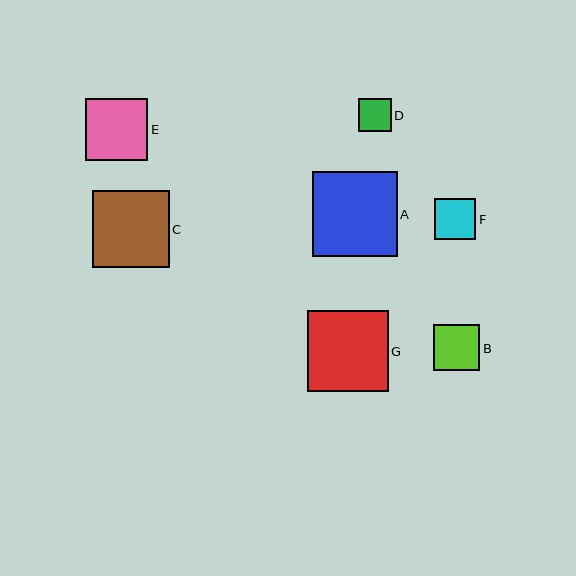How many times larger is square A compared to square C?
Square A is approximately 1.1 times the size of square C.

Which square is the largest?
Square A is the largest with a size of approximately 85 pixels.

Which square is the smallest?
Square D is the smallest with a size of approximately 32 pixels.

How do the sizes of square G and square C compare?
Square G and square C are approximately the same size.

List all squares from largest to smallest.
From largest to smallest: A, G, C, E, B, F, D.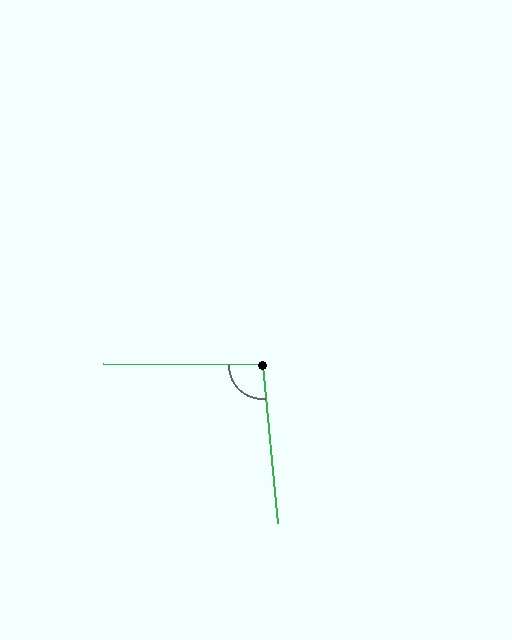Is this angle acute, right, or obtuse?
It is obtuse.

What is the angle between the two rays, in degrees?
Approximately 96 degrees.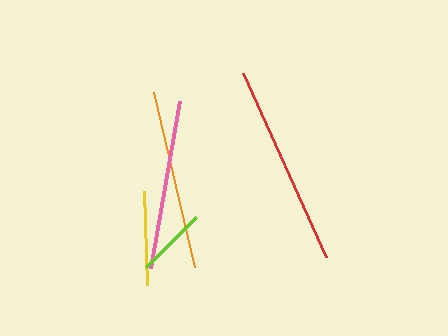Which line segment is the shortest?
The lime line is the shortest at approximately 70 pixels.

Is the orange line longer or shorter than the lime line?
The orange line is longer than the lime line.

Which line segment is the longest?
The red line is the longest at approximately 202 pixels.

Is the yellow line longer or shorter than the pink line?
The pink line is longer than the yellow line.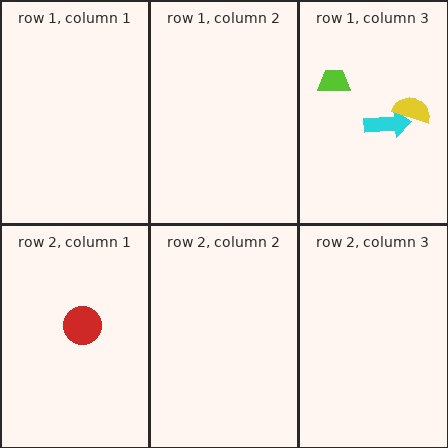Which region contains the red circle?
The row 2, column 1 region.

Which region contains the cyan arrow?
The row 1, column 3 region.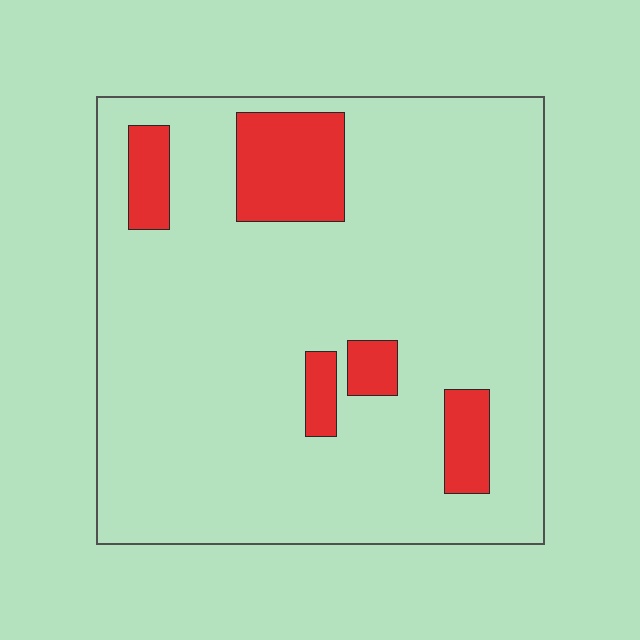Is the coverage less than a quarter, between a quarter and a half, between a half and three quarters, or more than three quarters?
Less than a quarter.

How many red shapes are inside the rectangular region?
5.